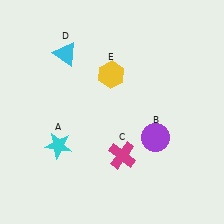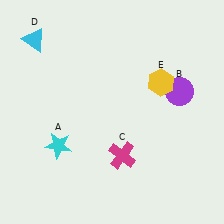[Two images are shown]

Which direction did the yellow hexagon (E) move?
The yellow hexagon (E) moved right.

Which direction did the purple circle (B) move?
The purple circle (B) moved up.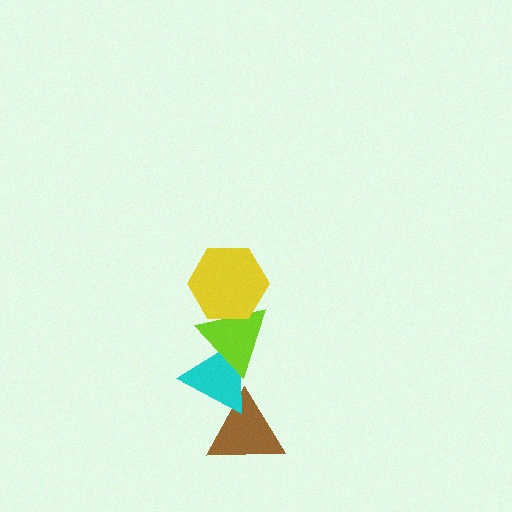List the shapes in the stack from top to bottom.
From top to bottom: the yellow hexagon, the lime triangle, the cyan triangle, the brown triangle.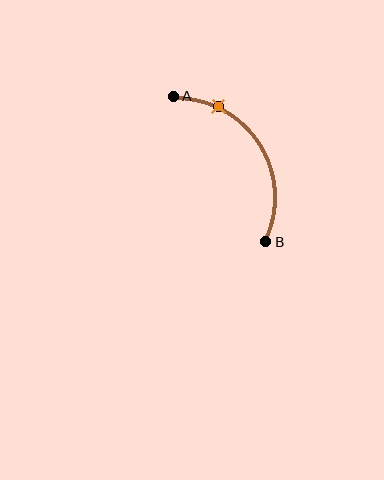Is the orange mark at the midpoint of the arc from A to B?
No. The orange mark lies on the arc but is closer to endpoint A. The arc midpoint would be at the point on the curve equidistant along the arc from both A and B.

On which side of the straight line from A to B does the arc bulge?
The arc bulges to the right of the straight line connecting A and B.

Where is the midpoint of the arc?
The arc midpoint is the point on the curve farthest from the straight line joining A and B. It sits to the right of that line.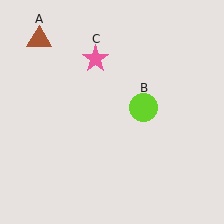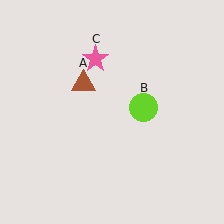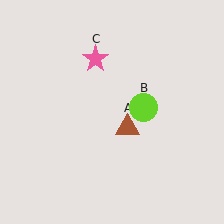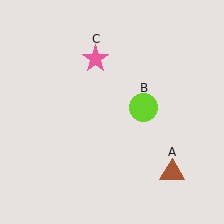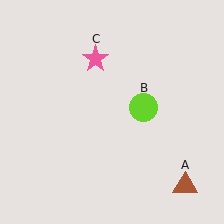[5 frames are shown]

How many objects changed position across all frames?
1 object changed position: brown triangle (object A).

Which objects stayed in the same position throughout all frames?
Lime circle (object B) and pink star (object C) remained stationary.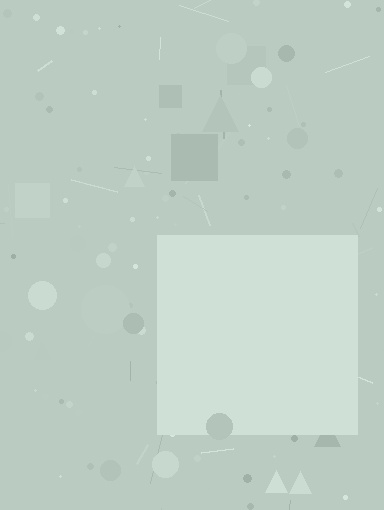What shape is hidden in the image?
A square is hidden in the image.